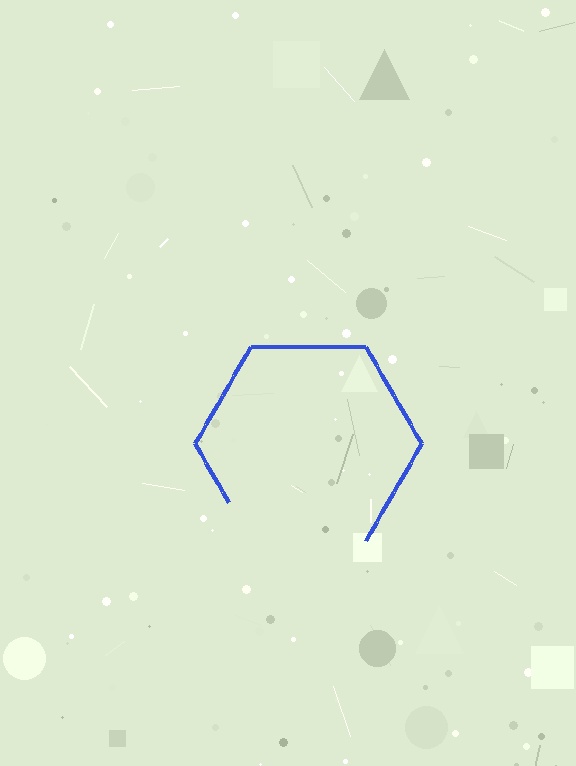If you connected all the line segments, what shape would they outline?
They would outline a hexagon.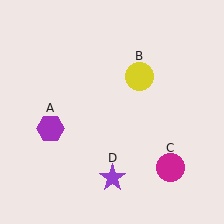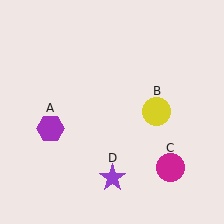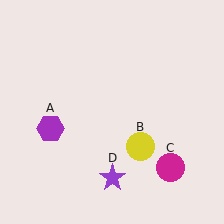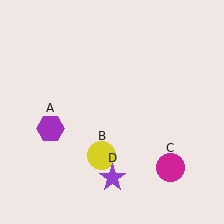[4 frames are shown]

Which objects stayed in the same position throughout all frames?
Purple hexagon (object A) and magenta circle (object C) and purple star (object D) remained stationary.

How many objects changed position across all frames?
1 object changed position: yellow circle (object B).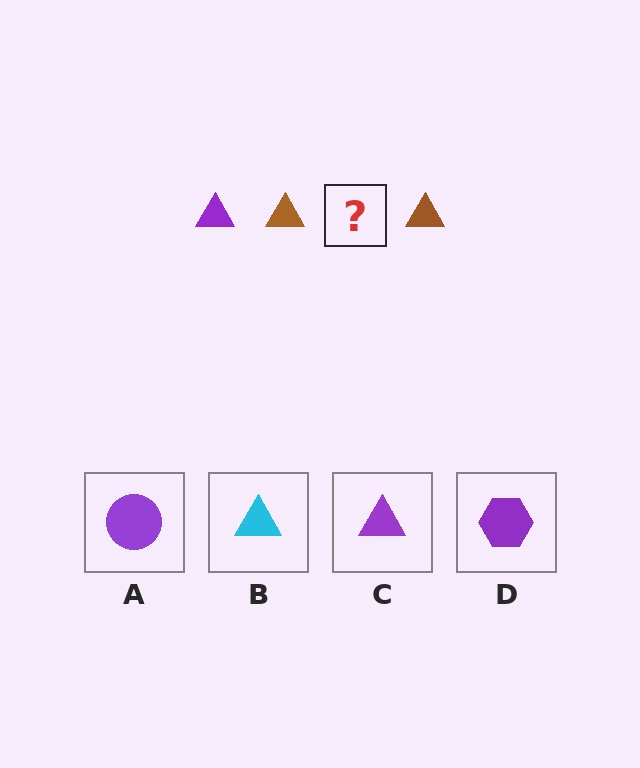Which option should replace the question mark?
Option C.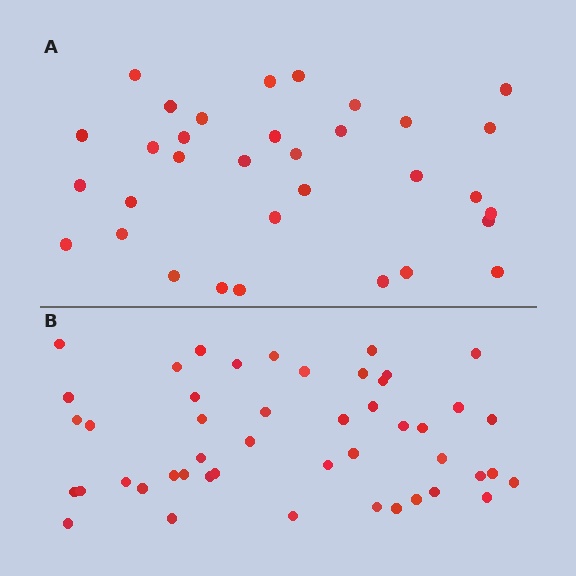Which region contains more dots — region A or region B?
Region B (the bottom region) has more dots.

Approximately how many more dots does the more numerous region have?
Region B has approximately 15 more dots than region A.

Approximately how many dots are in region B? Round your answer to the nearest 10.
About 50 dots. (The exact count is 47, which rounds to 50.)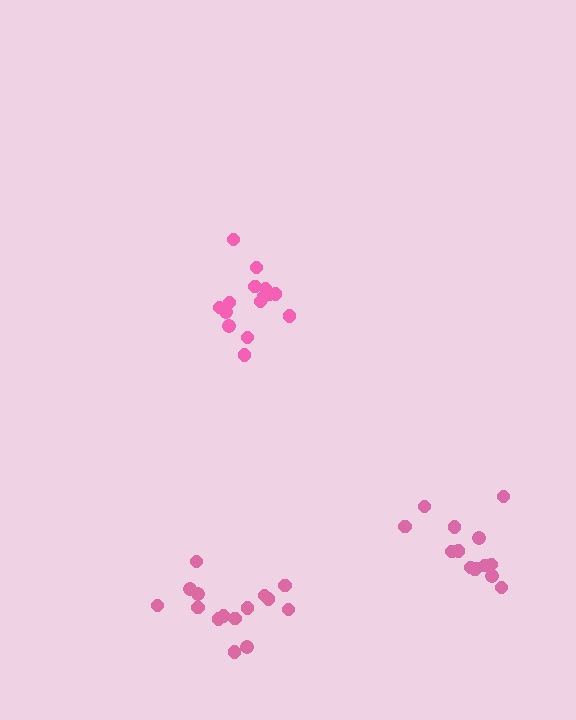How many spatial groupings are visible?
There are 3 spatial groupings.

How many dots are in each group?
Group 1: 15 dots, Group 2: 15 dots, Group 3: 14 dots (44 total).